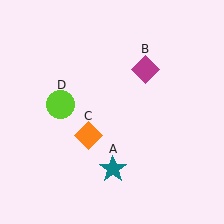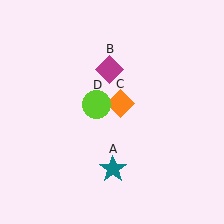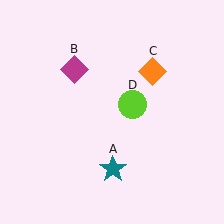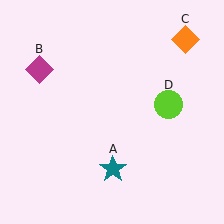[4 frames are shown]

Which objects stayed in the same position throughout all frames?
Teal star (object A) remained stationary.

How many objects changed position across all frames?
3 objects changed position: magenta diamond (object B), orange diamond (object C), lime circle (object D).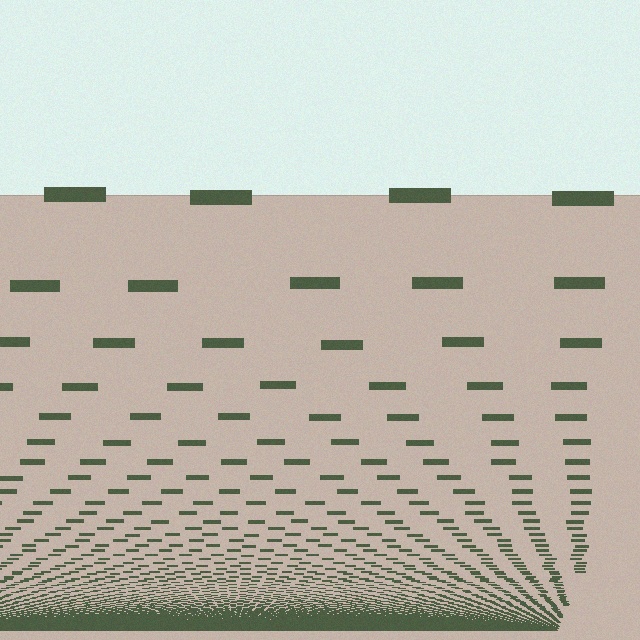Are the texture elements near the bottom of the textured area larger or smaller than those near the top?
Smaller. The gradient is inverted — elements near the bottom are smaller and denser.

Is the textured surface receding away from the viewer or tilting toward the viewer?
The surface appears to tilt toward the viewer. Texture elements get larger and sparser toward the top.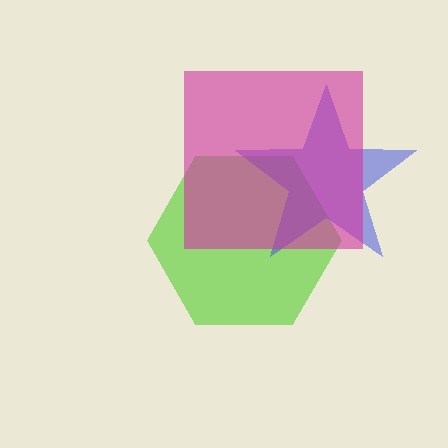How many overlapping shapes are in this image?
There are 3 overlapping shapes in the image.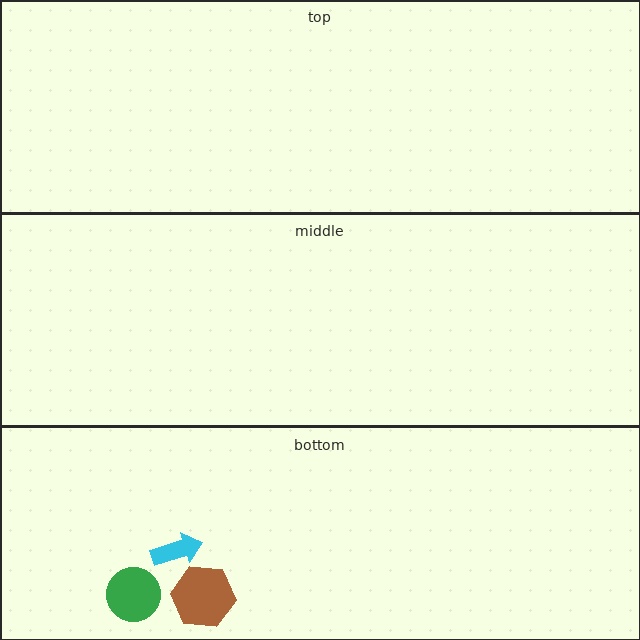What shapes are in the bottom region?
The brown hexagon, the cyan arrow, the green circle.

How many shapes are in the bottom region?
3.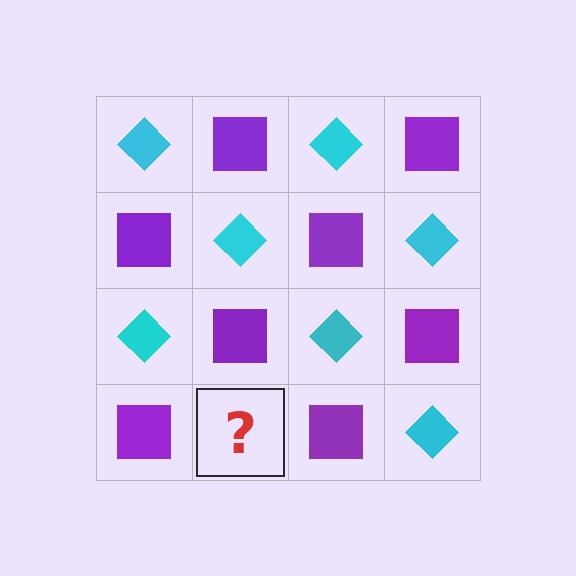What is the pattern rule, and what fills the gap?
The rule is that it alternates cyan diamond and purple square in a checkerboard pattern. The gap should be filled with a cyan diamond.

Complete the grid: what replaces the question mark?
The question mark should be replaced with a cyan diamond.